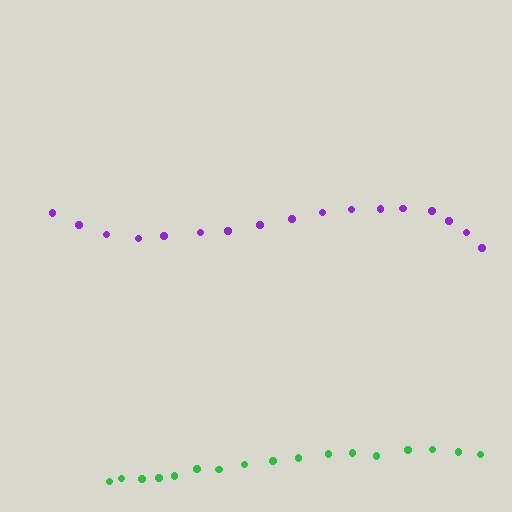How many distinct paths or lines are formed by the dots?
There are 2 distinct paths.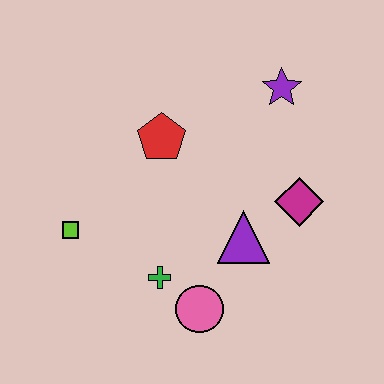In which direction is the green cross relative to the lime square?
The green cross is to the right of the lime square.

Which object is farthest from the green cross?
The purple star is farthest from the green cross.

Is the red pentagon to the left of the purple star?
Yes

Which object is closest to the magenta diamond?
The purple triangle is closest to the magenta diamond.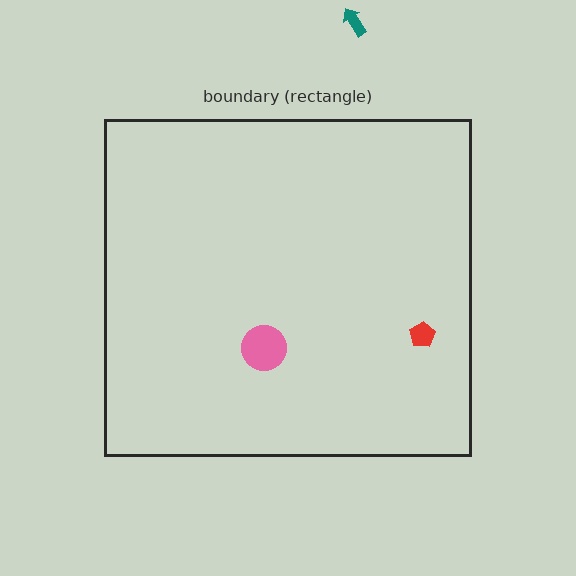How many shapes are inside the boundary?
2 inside, 1 outside.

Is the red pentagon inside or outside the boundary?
Inside.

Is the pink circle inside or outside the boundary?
Inside.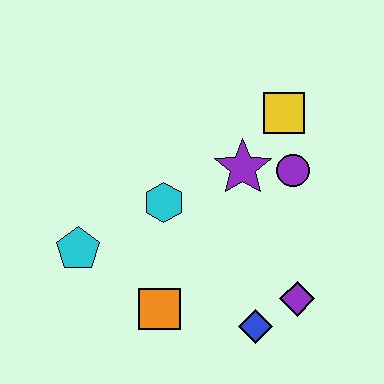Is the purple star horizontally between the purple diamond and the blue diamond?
No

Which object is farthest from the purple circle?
The cyan pentagon is farthest from the purple circle.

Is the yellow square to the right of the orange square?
Yes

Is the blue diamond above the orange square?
No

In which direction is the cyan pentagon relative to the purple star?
The cyan pentagon is to the left of the purple star.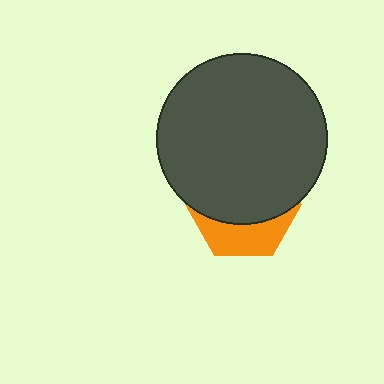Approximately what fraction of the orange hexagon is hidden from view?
Roughly 67% of the orange hexagon is hidden behind the dark gray circle.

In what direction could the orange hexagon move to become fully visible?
The orange hexagon could move down. That would shift it out from behind the dark gray circle entirely.